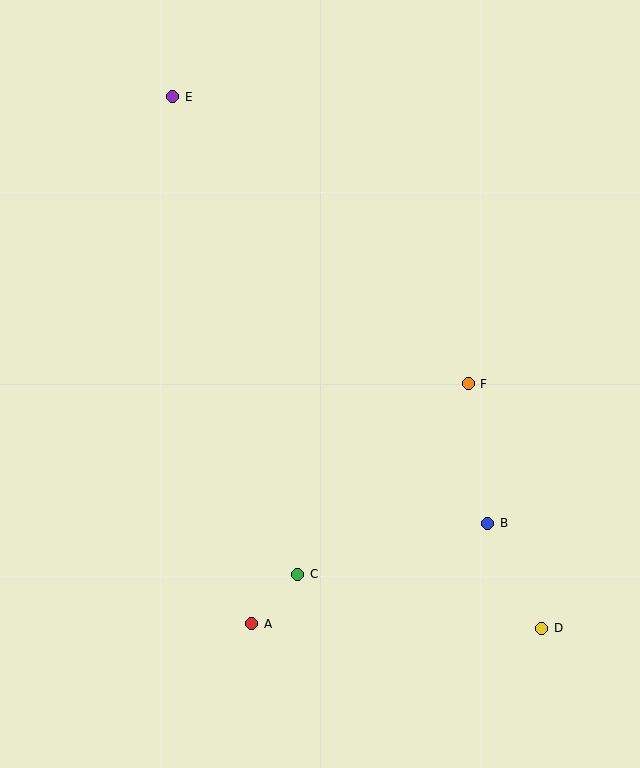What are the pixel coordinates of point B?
Point B is at (488, 523).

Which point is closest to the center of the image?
Point F at (468, 384) is closest to the center.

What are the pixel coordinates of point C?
Point C is at (298, 574).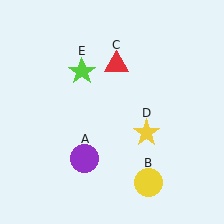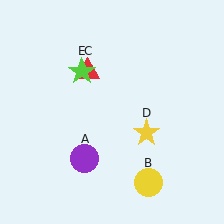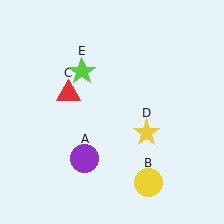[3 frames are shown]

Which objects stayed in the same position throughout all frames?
Purple circle (object A) and yellow circle (object B) and yellow star (object D) and lime star (object E) remained stationary.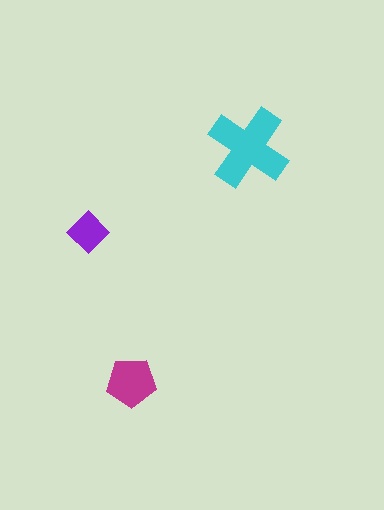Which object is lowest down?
The magenta pentagon is bottommost.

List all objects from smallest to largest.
The purple diamond, the magenta pentagon, the cyan cross.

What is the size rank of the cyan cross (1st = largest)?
1st.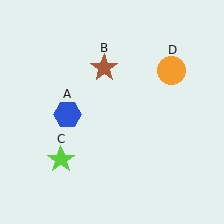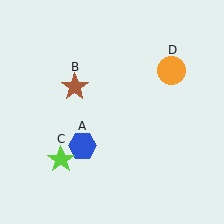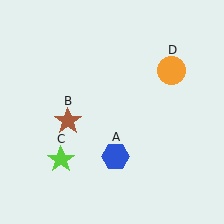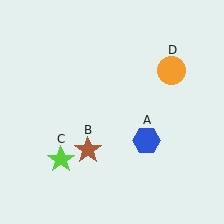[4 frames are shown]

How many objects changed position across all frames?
2 objects changed position: blue hexagon (object A), brown star (object B).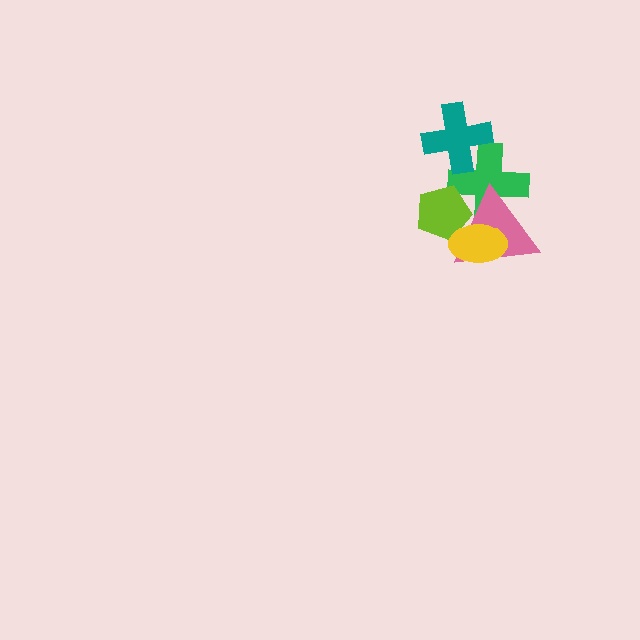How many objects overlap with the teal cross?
1 object overlaps with the teal cross.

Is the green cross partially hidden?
Yes, it is partially covered by another shape.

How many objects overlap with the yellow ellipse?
3 objects overlap with the yellow ellipse.